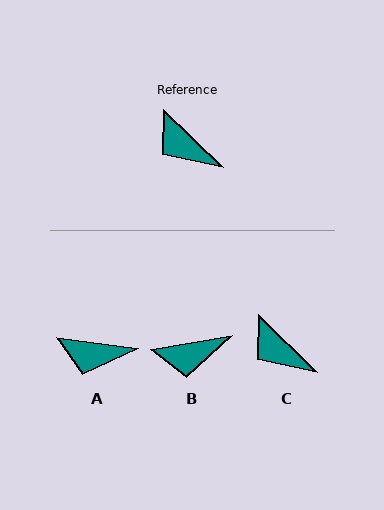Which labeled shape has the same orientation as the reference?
C.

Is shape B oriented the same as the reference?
No, it is off by about 54 degrees.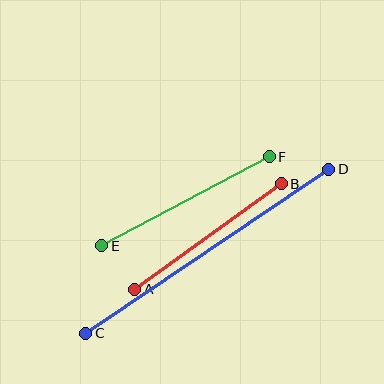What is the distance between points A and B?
The distance is approximately 181 pixels.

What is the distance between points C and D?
The distance is approximately 293 pixels.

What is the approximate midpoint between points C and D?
The midpoint is at approximately (207, 251) pixels.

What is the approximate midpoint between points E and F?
The midpoint is at approximately (186, 201) pixels.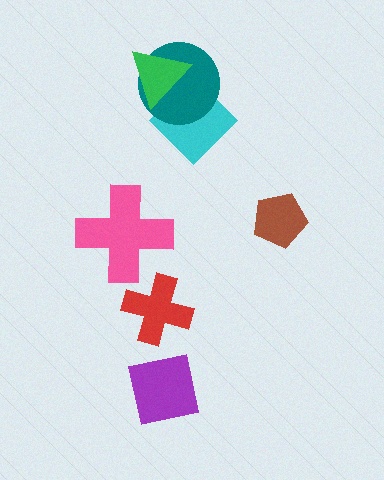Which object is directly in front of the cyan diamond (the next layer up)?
The teal circle is directly in front of the cyan diamond.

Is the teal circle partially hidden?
Yes, it is partially covered by another shape.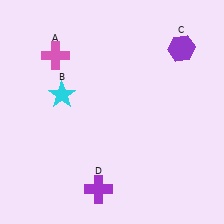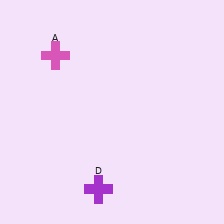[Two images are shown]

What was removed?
The cyan star (B), the purple hexagon (C) were removed in Image 2.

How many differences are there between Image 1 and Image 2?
There are 2 differences between the two images.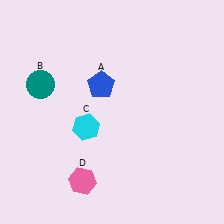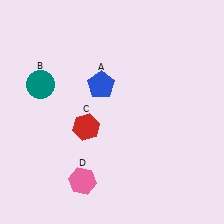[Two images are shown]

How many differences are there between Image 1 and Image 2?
There is 1 difference between the two images.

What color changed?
The hexagon (C) changed from cyan in Image 1 to red in Image 2.